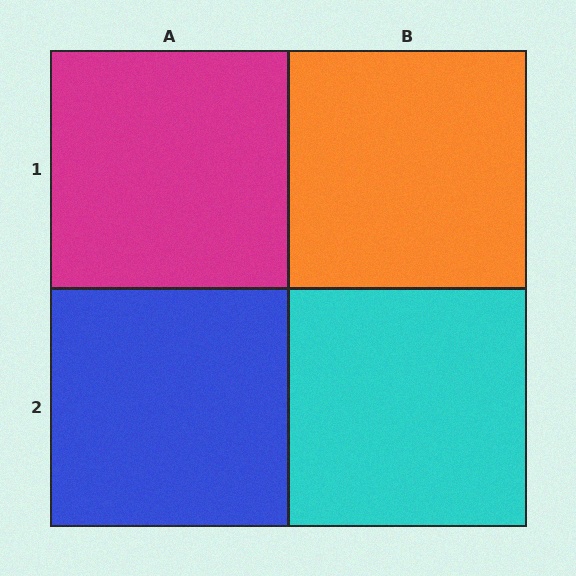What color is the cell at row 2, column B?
Cyan.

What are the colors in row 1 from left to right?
Magenta, orange.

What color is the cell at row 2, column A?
Blue.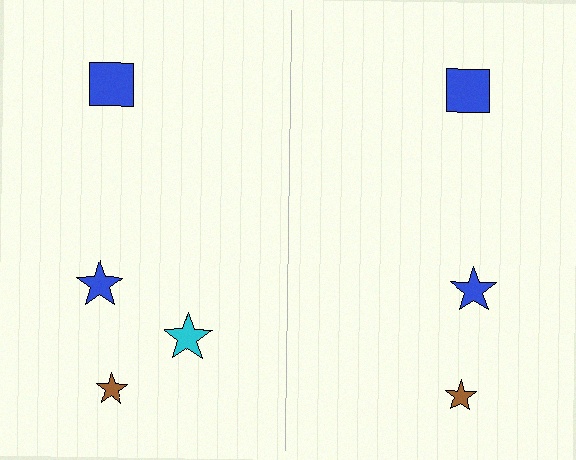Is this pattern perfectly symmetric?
No, the pattern is not perfectly symmetric. A cyan star is missing from the right side.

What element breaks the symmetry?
A cyan star is missing from the right side.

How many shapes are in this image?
There are 7 shapes in this image.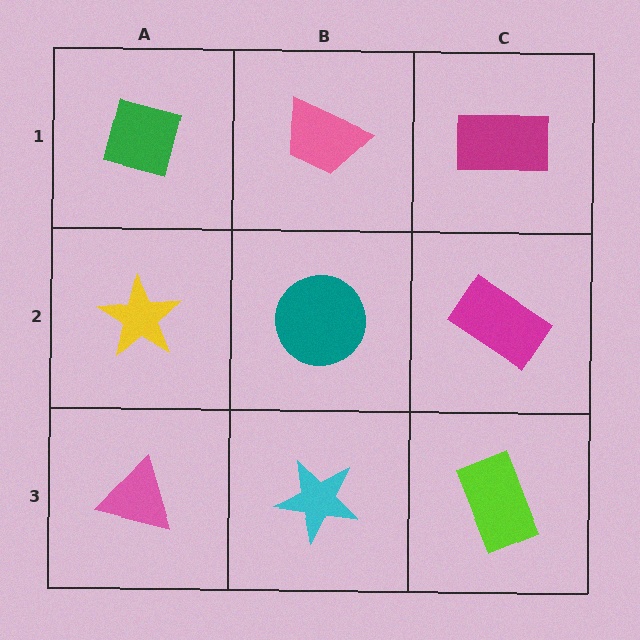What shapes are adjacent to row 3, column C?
A magenta rectangle (row 2, column C), a cyan star (row 3, column B).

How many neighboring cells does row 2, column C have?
3.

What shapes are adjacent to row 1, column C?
A magenta rectangle (row 2, column C), a pink trapezoid (row 1, column B).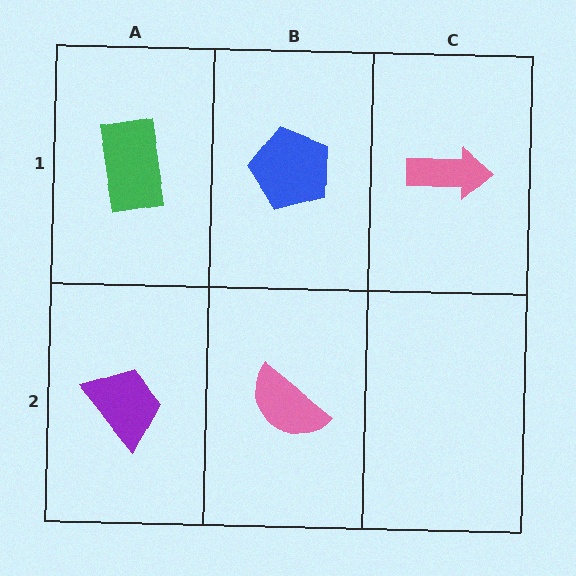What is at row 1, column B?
A blue pentagon.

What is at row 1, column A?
A green rectangle.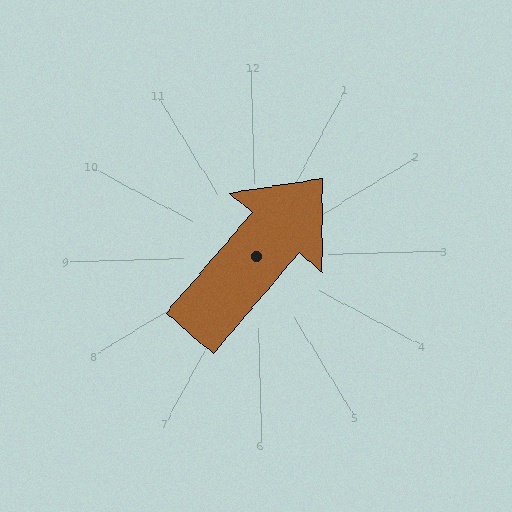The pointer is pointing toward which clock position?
Roughly 1 o'clock.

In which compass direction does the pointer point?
Northeast.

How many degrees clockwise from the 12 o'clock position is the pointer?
Approximately 42 degrees.